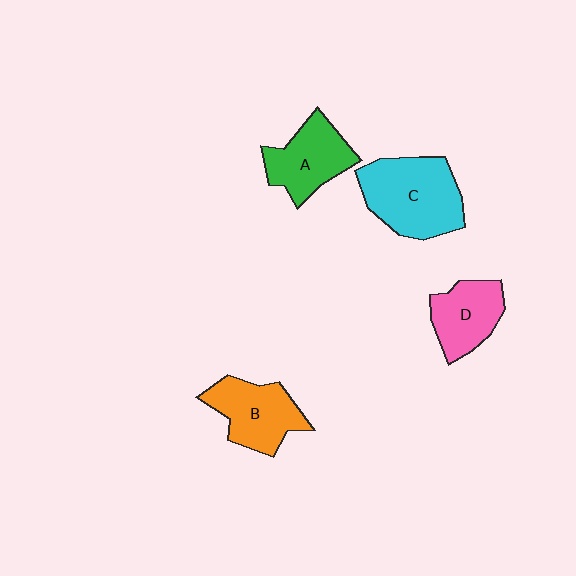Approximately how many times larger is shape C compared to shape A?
Approximately 1.4 times.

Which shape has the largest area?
Shape C (cyan).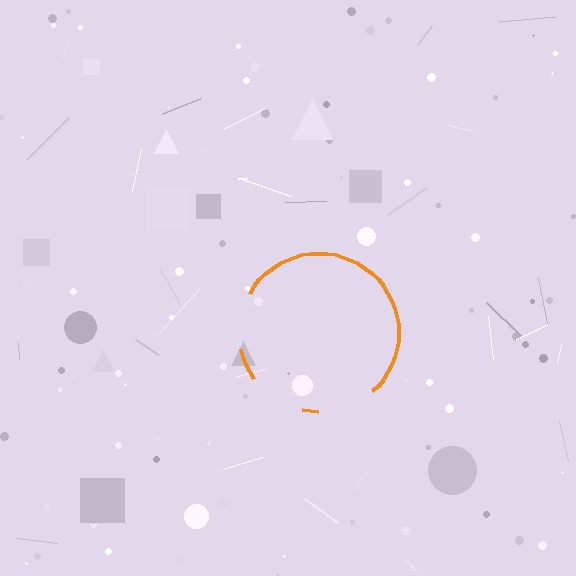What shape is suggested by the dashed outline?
The dashed outline suggests a circle.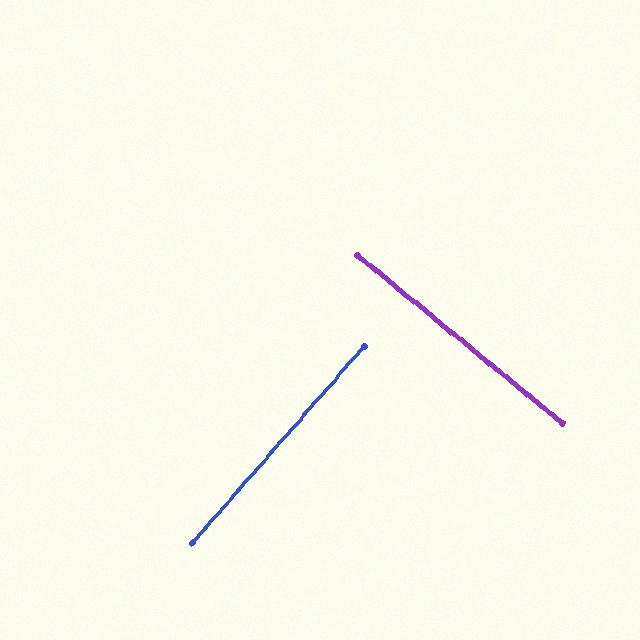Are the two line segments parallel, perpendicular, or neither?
Perpendicular — they meet at approximately 88°.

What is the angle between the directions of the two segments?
Approximately 88 degrees.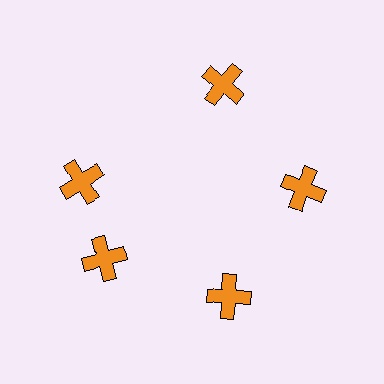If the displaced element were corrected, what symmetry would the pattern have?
It would have 5-fold rotational symmetry — the pattern would map onto itself every 72 degrees.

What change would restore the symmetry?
The symmetry would be restored by rotating it back into even spacing with its neighbors so that all 5 crosses sit at equal angles and equal distance from the center.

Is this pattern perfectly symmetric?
No. The 5 orange crosses are arranged in a ring, but one element near the 10 o'clock position is rotated out of alignment along the ring, breaking the 5-fold rotational symmetry.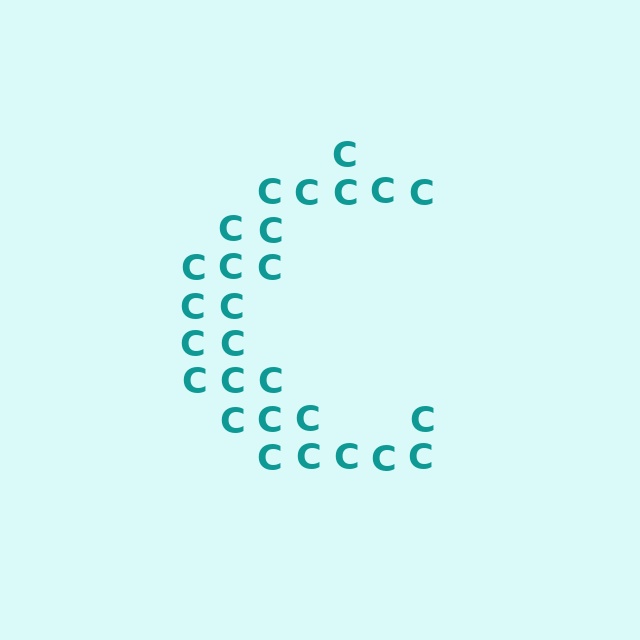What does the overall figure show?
The overall figure shows the letter C.